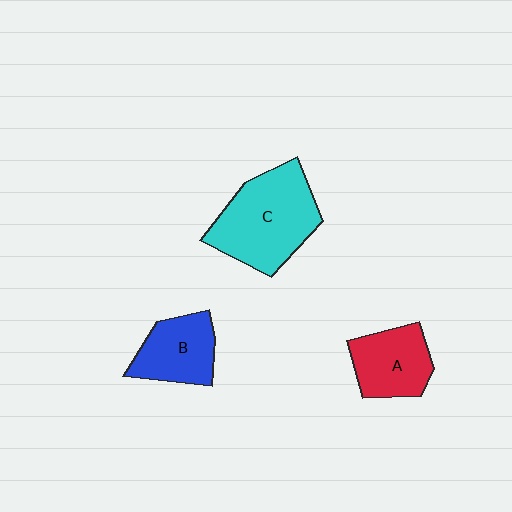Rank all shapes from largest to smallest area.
From largest to smallest: C (cyan), A (red), B (blue).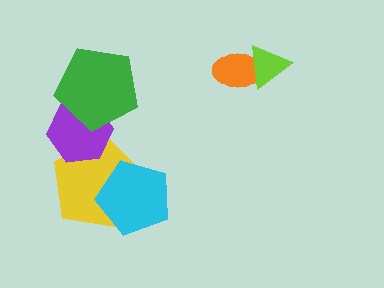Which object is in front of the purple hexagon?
The green pentagon is in front of the purple hexagon.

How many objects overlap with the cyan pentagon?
1 object overlaps with the cyan pentagon.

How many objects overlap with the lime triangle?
1 object overlaps with the lime triangle.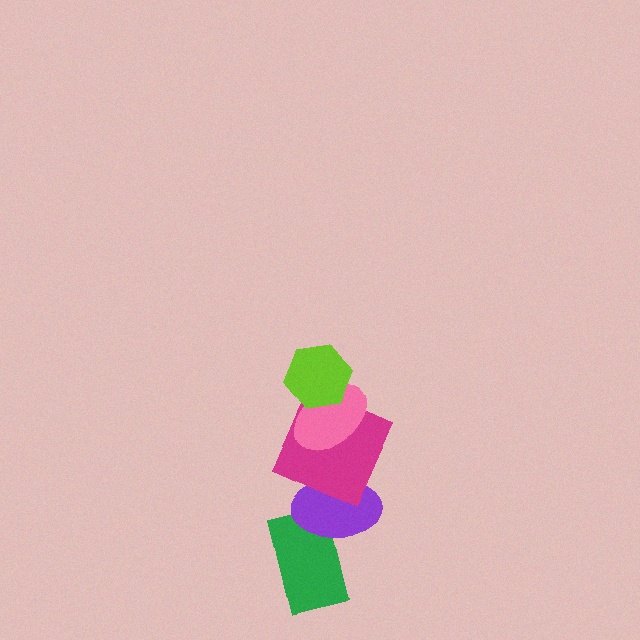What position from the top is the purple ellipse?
The purple ellipse is 4th from the top.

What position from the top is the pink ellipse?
The pink ellipse is 2nd from the top.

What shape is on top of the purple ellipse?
The magenta square is on top of the purple ellipse.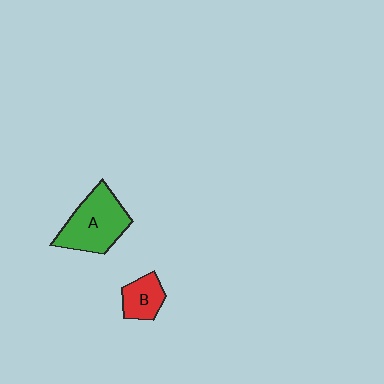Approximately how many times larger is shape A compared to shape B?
Approximately 2.0 times.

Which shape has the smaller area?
Shape B (red).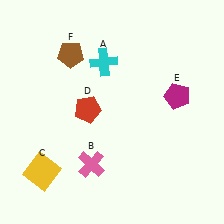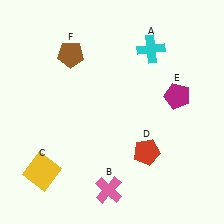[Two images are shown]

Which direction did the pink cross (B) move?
The pink cross (B) moved down.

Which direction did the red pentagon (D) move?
The red pentagon (D) moved right.